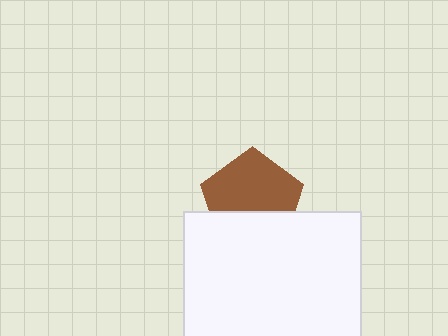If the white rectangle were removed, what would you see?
You would see the complete brown pentagon.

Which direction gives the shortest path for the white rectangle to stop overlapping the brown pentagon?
Moving down gives the shortest separation.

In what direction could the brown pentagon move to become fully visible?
The brown pentagon could move up. That would shift it out from behind the white rectangle entirely.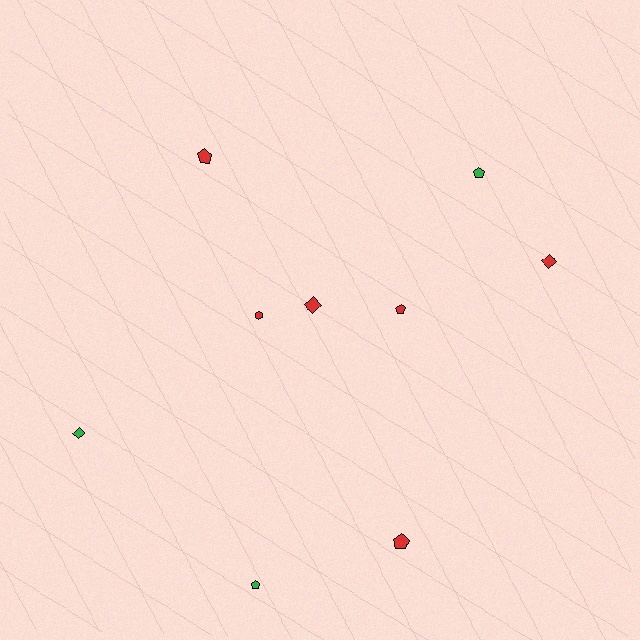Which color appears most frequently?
Red, with 6 objects.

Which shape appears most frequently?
Pentagon, with 5 objects.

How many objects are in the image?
There are 9 objects.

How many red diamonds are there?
There are 2 red diamonds.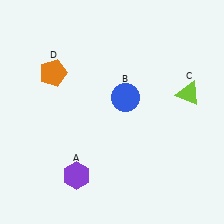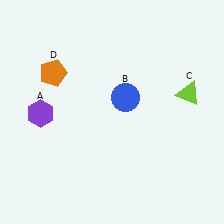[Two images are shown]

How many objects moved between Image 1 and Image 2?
1 object moved between the two images.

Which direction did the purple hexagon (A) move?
The purple hexagon (A) moved up.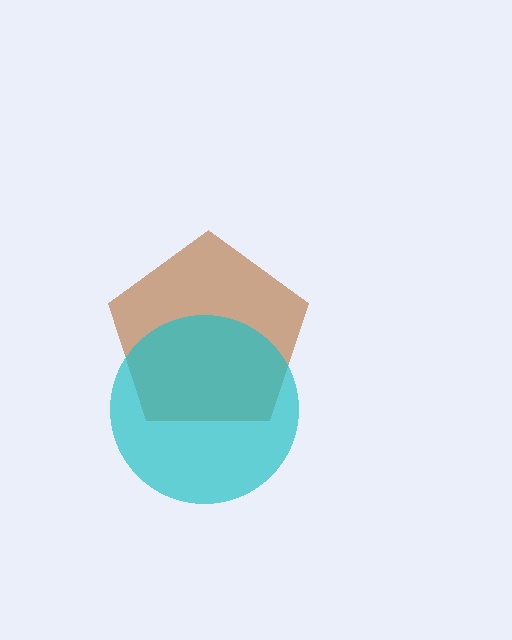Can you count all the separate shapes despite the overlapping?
Yes, there are 2 separate shapes.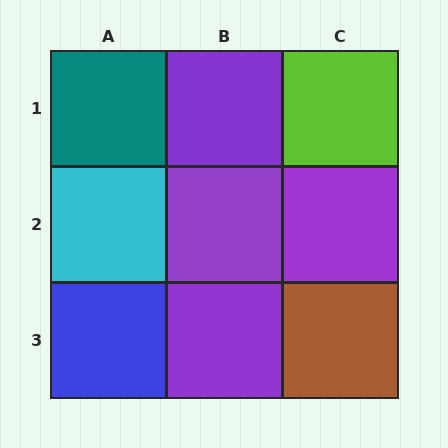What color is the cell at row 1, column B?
Purple.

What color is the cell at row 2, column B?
Purple.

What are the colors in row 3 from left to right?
Blue, purple, brown.